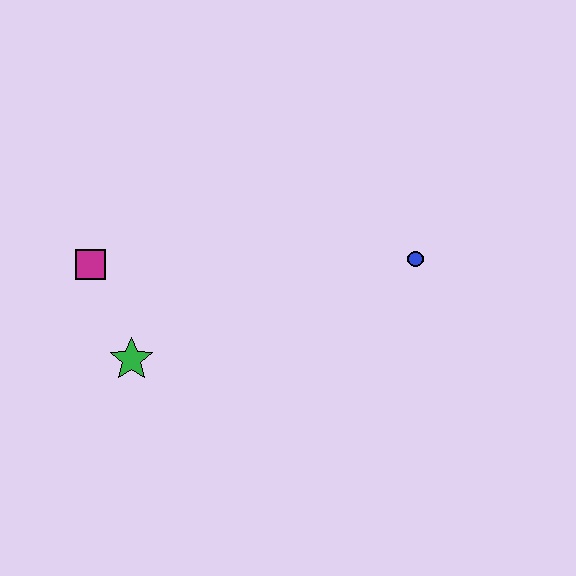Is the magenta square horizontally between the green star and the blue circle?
No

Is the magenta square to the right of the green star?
No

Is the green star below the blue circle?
Yes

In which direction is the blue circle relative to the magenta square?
The blue circle is to the right of the magenta square.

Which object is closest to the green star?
The magenta square is closest to the green star.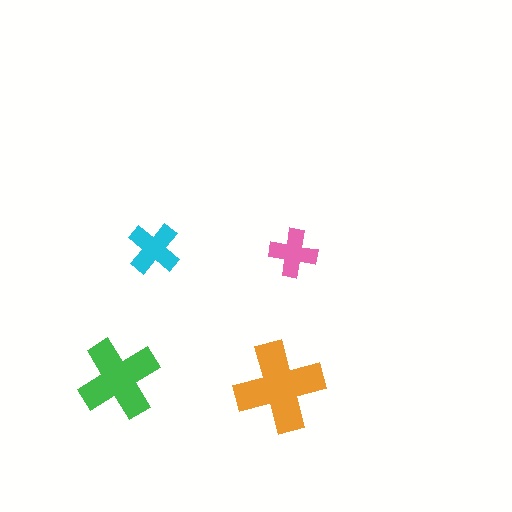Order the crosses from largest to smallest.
the orange one, the green one, the cyan one, the pink one.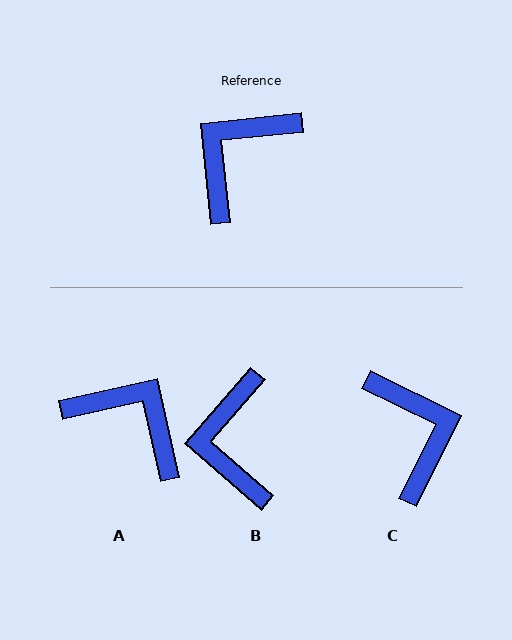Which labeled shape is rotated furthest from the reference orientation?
C, about 123 degrees away.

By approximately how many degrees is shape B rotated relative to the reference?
Approximately 43 degrees counter-clockwise.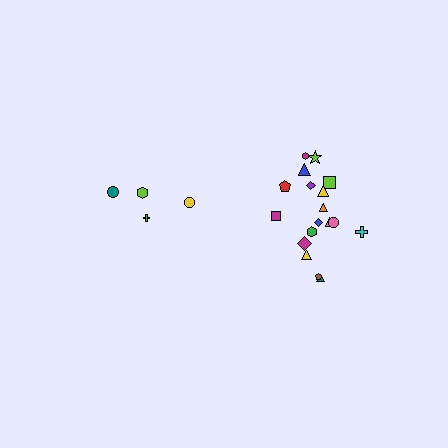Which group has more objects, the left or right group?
The right group.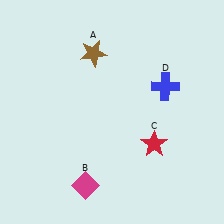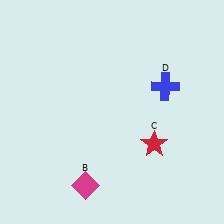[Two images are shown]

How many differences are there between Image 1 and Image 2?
There is 1 difference between the two images.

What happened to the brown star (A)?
The brown star (A) was removed in Image 2. It was in the top-left area of Image 1.